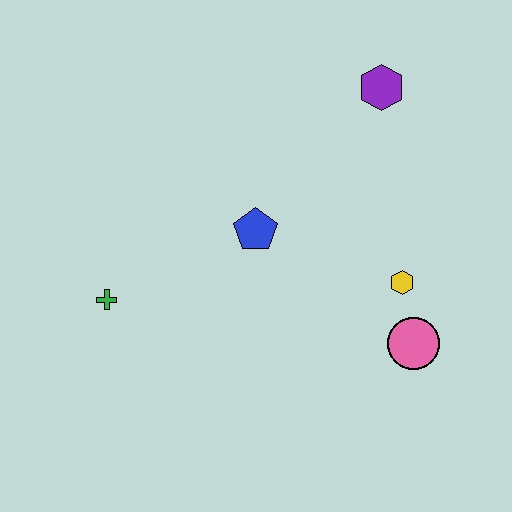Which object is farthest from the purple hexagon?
The green cross is farthest from the purple hexagon.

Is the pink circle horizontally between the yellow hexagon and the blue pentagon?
No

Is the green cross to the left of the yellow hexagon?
Yes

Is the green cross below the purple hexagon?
Yes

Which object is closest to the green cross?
The blue pentagon is closest to the green cross.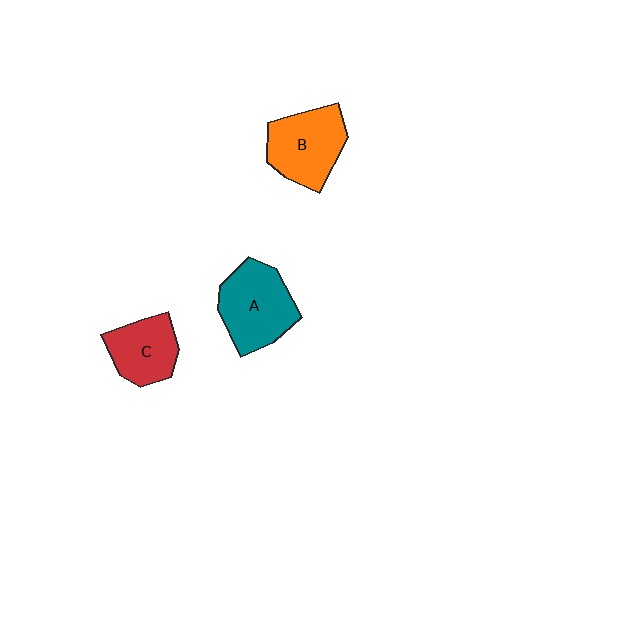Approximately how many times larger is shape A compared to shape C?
Approximately 1.4 times.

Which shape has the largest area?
Shape A (teal).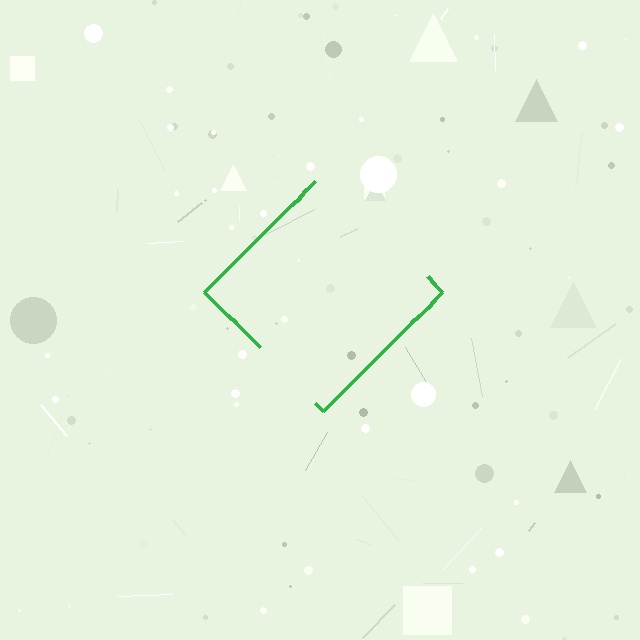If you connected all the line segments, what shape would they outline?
They would outline a diamond.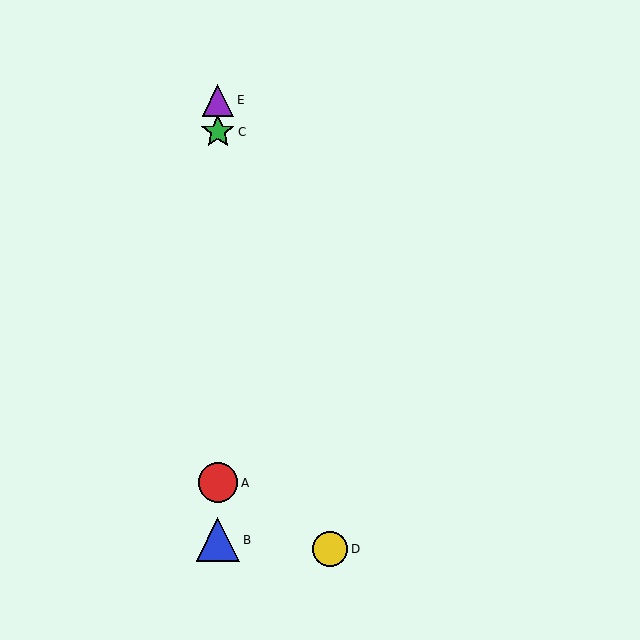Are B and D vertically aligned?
No, B is at x≈218 and D is at x≈330.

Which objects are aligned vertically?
Objects A, B, C, E are aligned vertically.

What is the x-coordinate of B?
Object B is at x≈218.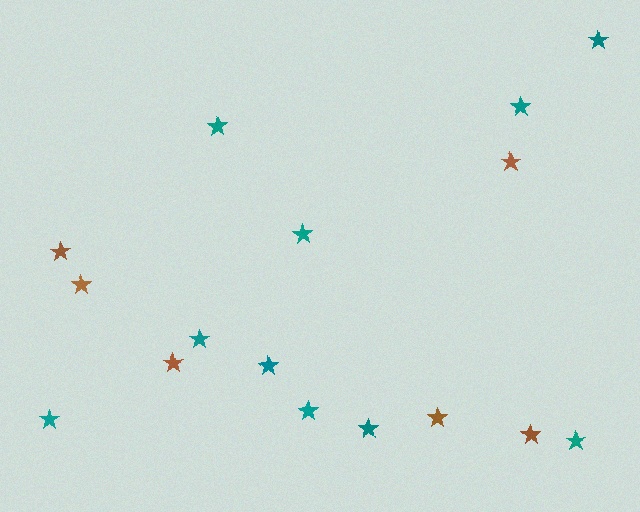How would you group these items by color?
There are 2 groups: one group of teal stars (10) and one group of brown stars (6).